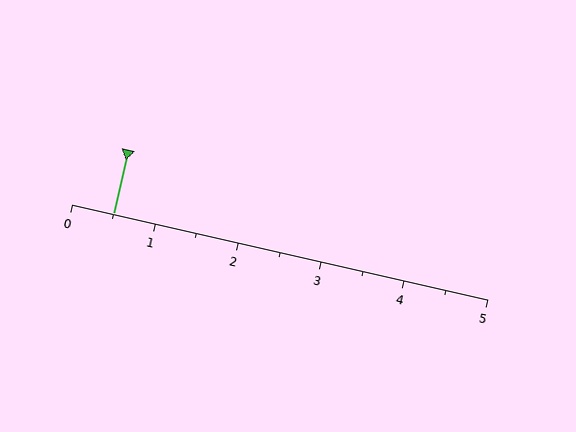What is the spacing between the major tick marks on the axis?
The major ticks are spaced 1 apart.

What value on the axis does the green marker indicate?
The marker indicates approximately 0.5.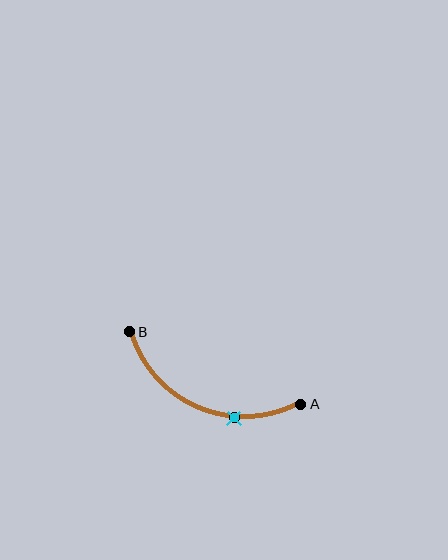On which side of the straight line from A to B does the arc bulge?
The arc bulges below the straight line connecting A and B.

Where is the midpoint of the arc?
The arc midpoint is the point on the curve farthest from the straight line joining A and B. It sits below that line.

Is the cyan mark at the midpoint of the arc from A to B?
No. The cyan mark lies on the arc but is closer to endpoint A. The arc midpoint would be at the point on the curve equidistant along the arc from both A and B.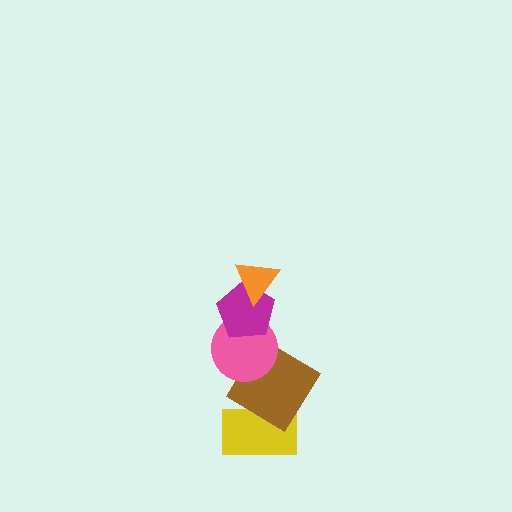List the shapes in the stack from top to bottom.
From top to bottom: the orange triangle, the magenta pentagon, the pink circle, the brown diamond, the yellow rectangle.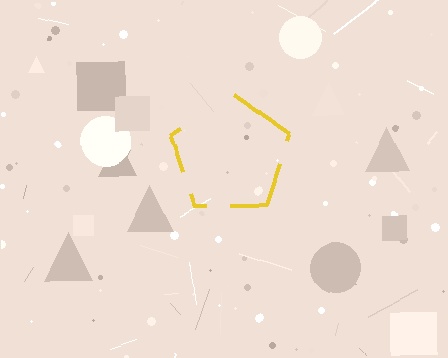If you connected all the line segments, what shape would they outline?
They would outline a pentagon.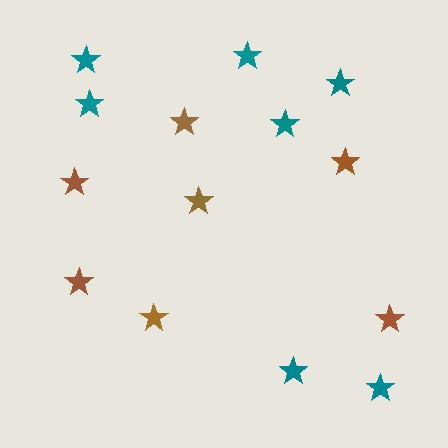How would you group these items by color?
There are 2 groups: one group of brown stars (7) and one group of teal stars (7).